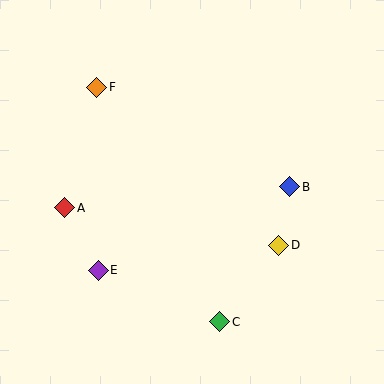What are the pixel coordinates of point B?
Point B is at (290, 187).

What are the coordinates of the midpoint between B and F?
The midpoint between B and F is at (193, 137).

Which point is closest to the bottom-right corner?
Point D is closest to the bottom-right corner.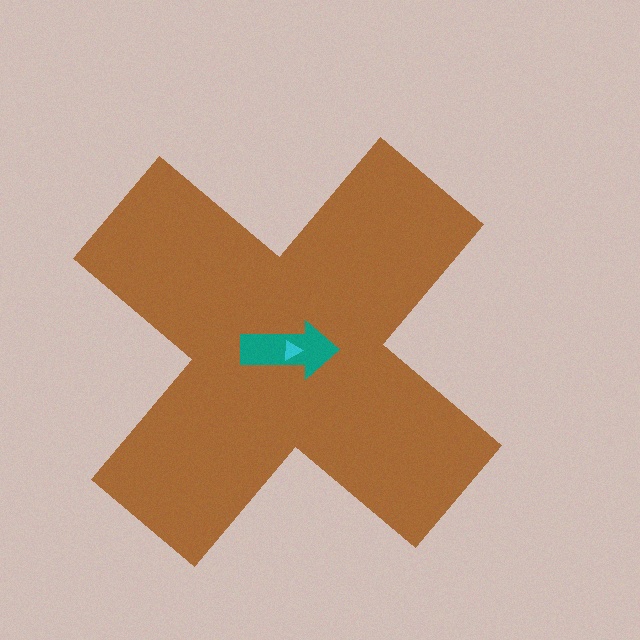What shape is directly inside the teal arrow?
The cyan triangle.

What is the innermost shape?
The cyan triangle.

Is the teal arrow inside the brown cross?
Yes.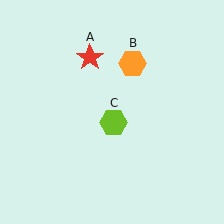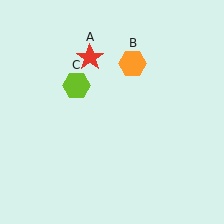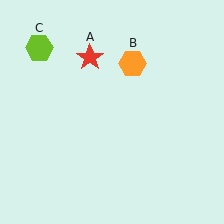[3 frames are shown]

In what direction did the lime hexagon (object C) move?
The lime hexagon (object C) moved up and to the left.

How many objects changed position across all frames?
1 object changed position: lime hexagon (object C).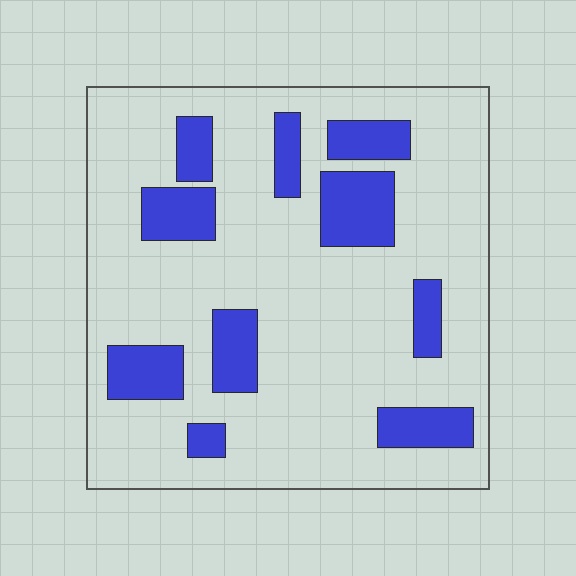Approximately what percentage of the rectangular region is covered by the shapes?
Approximately 20%.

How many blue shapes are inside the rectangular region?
10.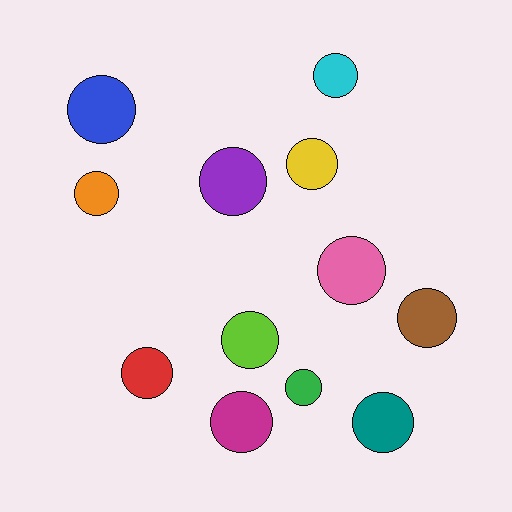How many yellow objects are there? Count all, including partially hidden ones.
There is 1 yellow object.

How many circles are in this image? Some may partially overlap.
There are 12 circles.